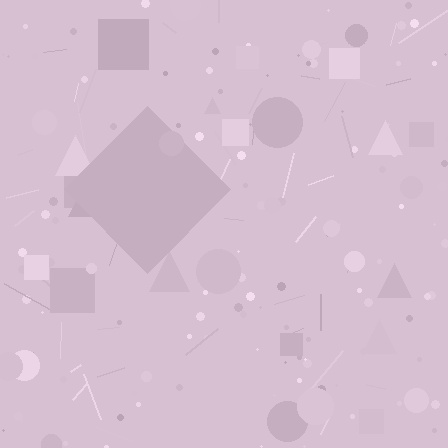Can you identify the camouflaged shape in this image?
The camouflaged shape is a diamond.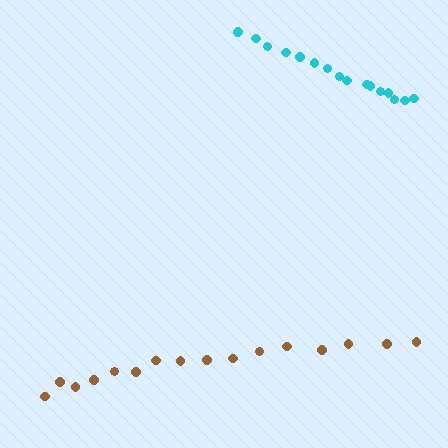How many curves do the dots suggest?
There are 2 distinct paths.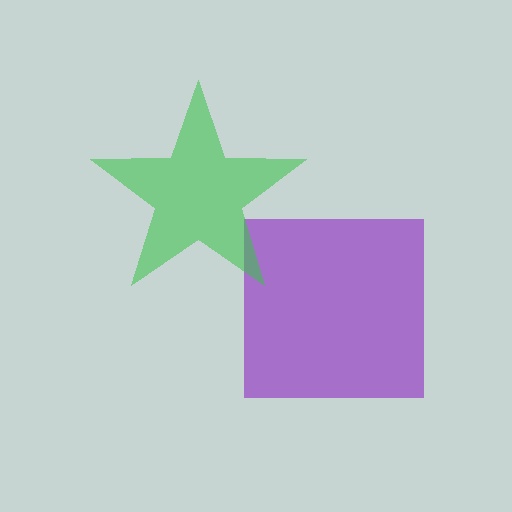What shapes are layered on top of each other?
The layered shapes are: a purple square, a green star.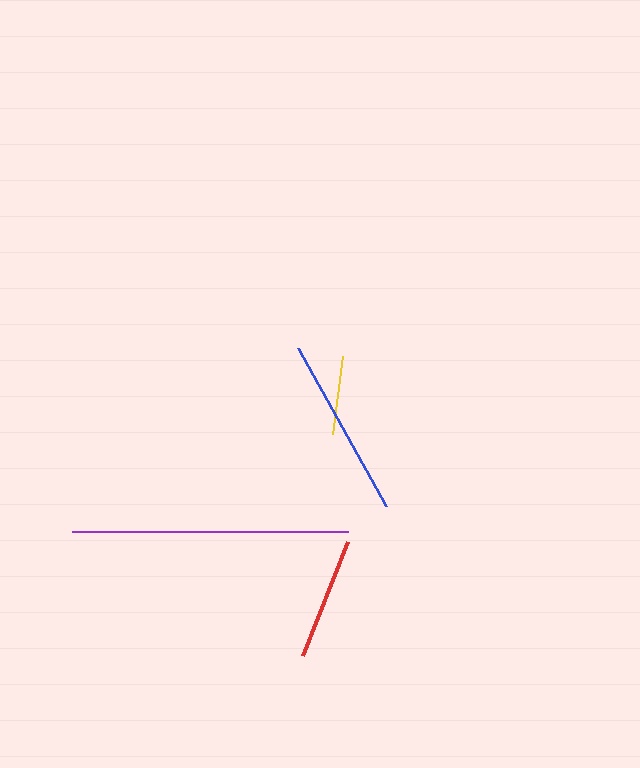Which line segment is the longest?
The purple line is the longest at approximately 276 pixels.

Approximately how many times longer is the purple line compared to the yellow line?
The purple line is approximately 3.5 times the length of the yellow line.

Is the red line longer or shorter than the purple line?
The purple line is longer than the red line.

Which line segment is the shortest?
The yellow line is the shortest at approximately 79 pixels.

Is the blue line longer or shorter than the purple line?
The purple line is longer than the blue line.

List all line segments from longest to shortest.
From longest to shortest: purple, blue, red, yellow.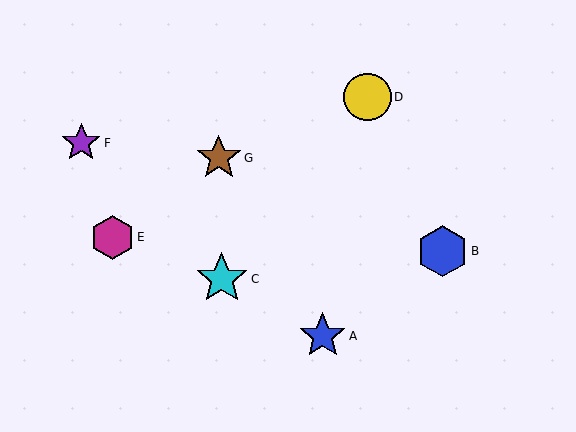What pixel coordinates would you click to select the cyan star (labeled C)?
Click at (222, 279) to select the cyan star C.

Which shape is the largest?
The cyan star (labeled C) is the largest.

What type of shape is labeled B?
Shape B is a blue hexagon.